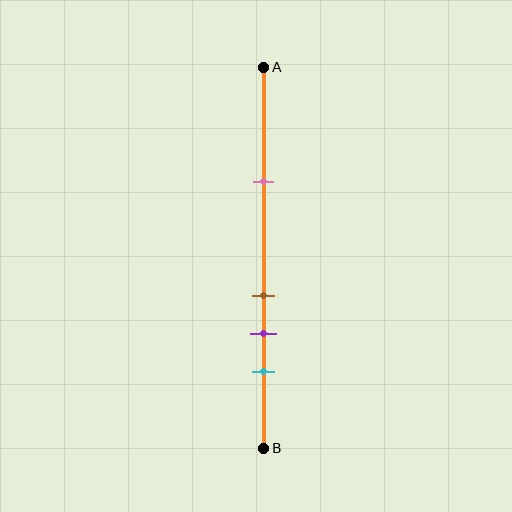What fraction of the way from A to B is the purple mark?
The purple mark is approximately 70% (0.7) of the way from A to B.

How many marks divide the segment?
There are 4 marks dividing the segment.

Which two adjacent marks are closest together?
The brown and purple marks are the closest adjacent pair.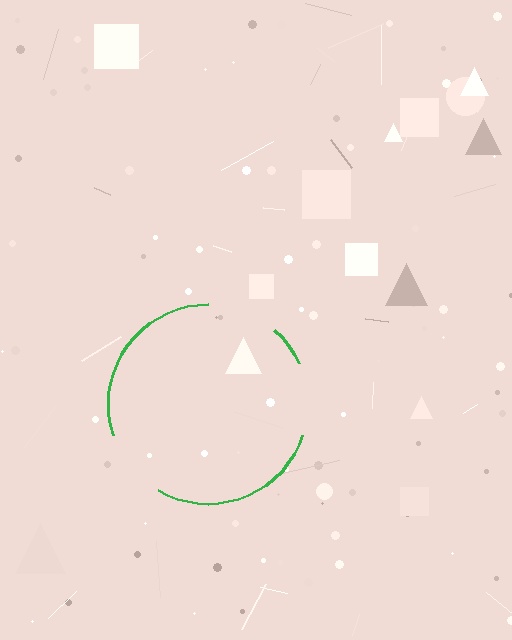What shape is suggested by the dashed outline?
The dashed outline suggests a circle.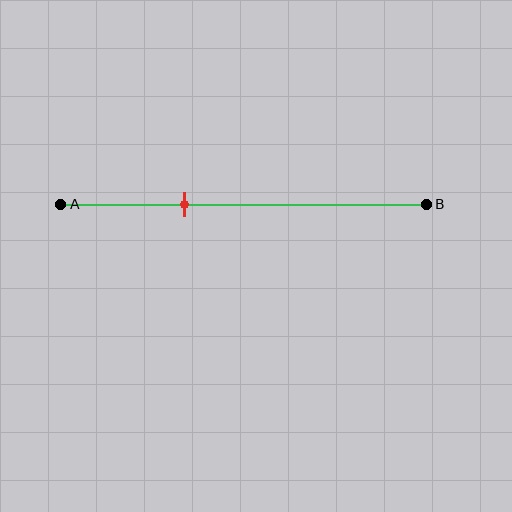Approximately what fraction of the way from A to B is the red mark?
The red mark is approximately 35% of the way from A to B.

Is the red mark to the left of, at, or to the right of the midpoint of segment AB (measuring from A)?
The red mark is to the left of the midpoint of segment AB.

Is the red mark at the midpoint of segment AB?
No, the mark is at about 35% from A, not at the 50% midpoint.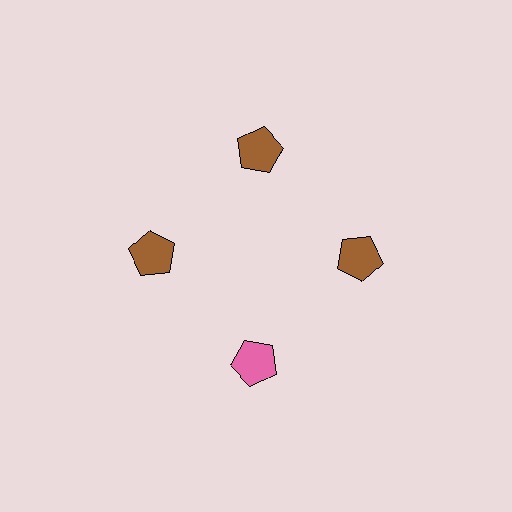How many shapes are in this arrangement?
There are 4 shapes arranged in a ring pattern.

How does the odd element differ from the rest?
It has a different color: pink instead of brown.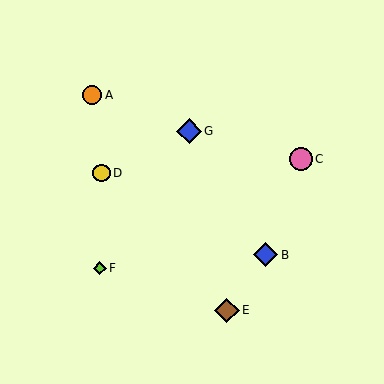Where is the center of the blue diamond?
The center of the blue diamond is at (266, 255).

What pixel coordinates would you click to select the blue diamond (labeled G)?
Click at (189, 131) to select the blue diamond G.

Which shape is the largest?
The blue diamond (labeled G) is the largest.